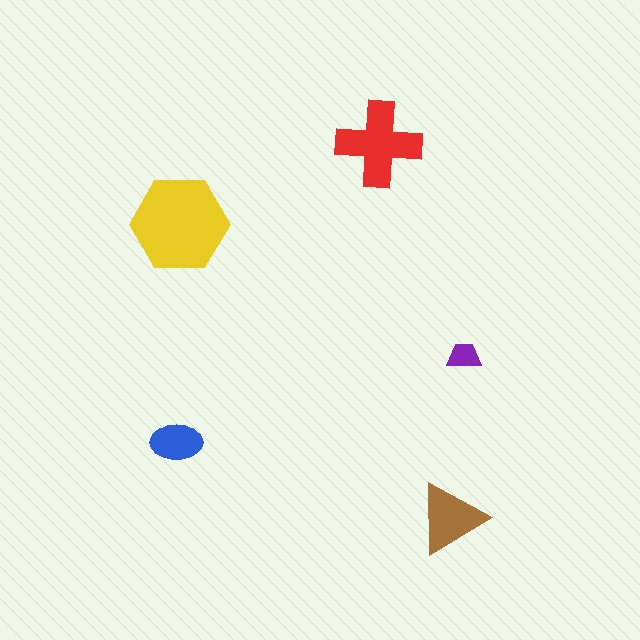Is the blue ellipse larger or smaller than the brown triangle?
Smaller.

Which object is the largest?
The yellow hexagon.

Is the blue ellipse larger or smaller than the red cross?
Smaller.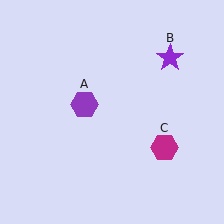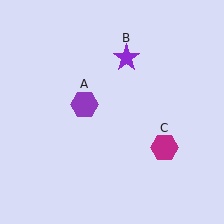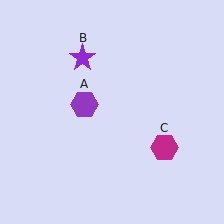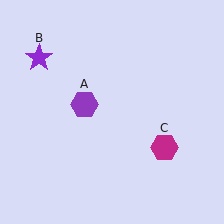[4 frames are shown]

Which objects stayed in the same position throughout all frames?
Purple hexagon (object A) and magenta hexagon (object C) remained stationary.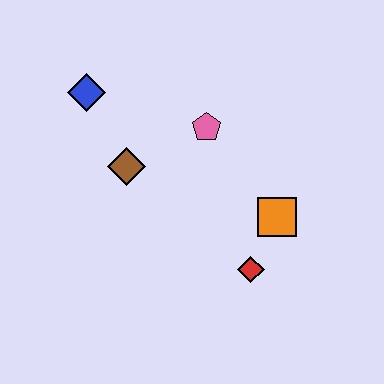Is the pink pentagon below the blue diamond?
Yes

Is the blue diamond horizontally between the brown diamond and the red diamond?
No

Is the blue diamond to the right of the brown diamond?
No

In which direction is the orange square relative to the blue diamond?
The orange square is to the right of the blue diamond.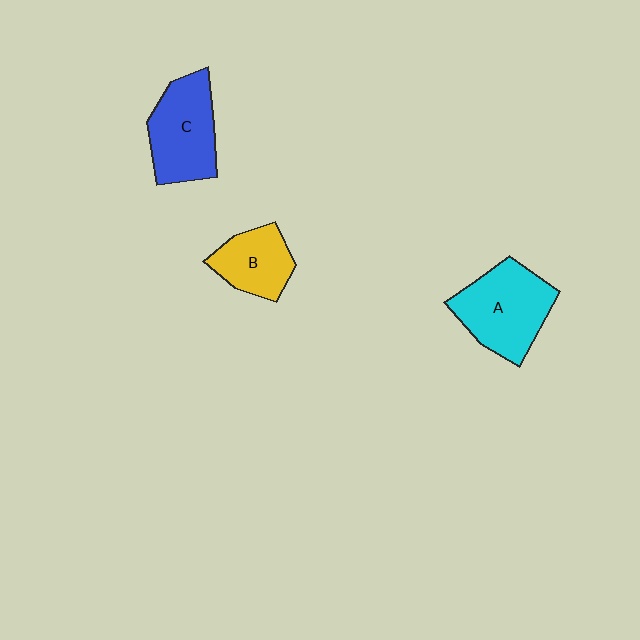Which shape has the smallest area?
Shape B (yellow).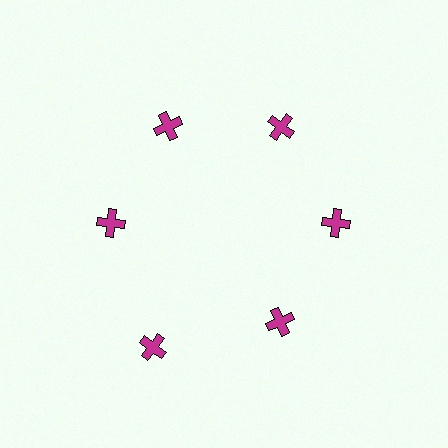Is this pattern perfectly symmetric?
No. The 6 magenta crosses are arranged in a ring, but one element near the 7 o'clock position is pushed outward from the center, breaking the 6-fold rotational symmetry.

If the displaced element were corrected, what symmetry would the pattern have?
It would have 6-fold rotational symmetry — the pattern would map onto itself every 60 degrees.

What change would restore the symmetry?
The symmetry would be restored by moving it inward, back onto the ring so that all 6 crosses sit at equal angles and equal distance from the center.